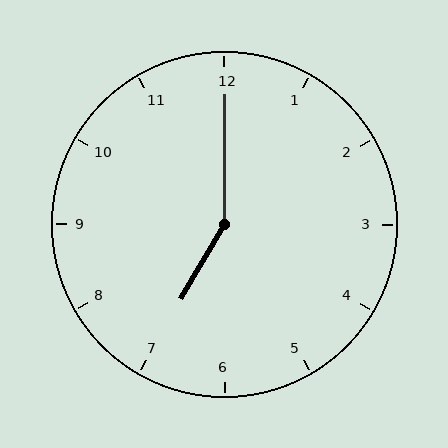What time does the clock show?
7:00.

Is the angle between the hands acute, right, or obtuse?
It is obtuse.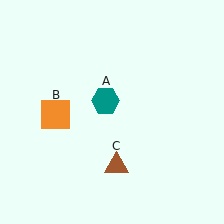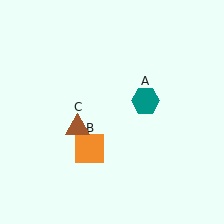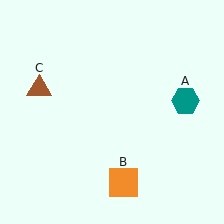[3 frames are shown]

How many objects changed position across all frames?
3 objects changed position: teal hexagon (object A), orange square (object B), brown triangle (object C).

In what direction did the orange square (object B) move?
The orange square (object B) moved down and to the right.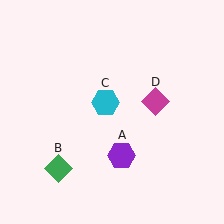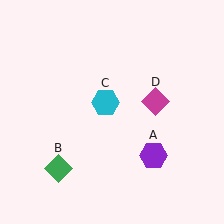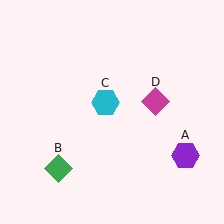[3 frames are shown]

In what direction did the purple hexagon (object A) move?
The purple hexagon (object A) moved right.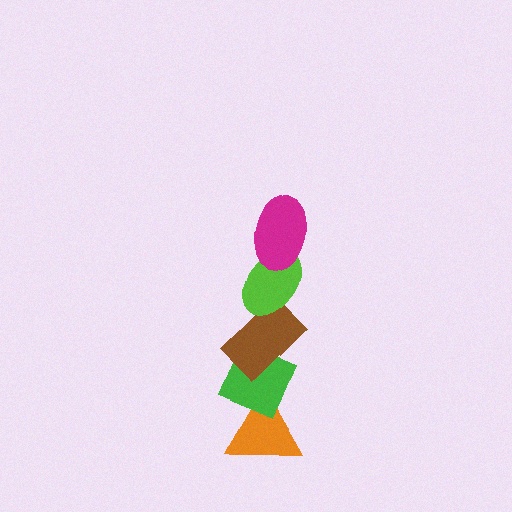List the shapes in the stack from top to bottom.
From top to bottom: the magenta ellipse, the lime ellipse, the brown rectangle, the green diamond, the orange triangle.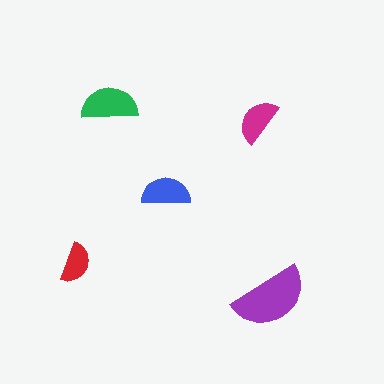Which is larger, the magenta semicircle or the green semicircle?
The green one.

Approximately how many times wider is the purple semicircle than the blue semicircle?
About 1.5 times wider.